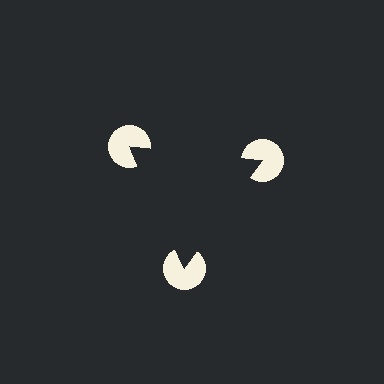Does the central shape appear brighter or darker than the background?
It typically appears slightly darker than the background, even though no actual brightness change is drawn.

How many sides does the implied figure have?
3 sides.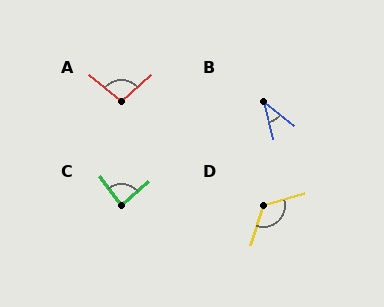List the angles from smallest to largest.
B (38°), C (85°), A (100°), D (123°).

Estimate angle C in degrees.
Approximately 85 degrees.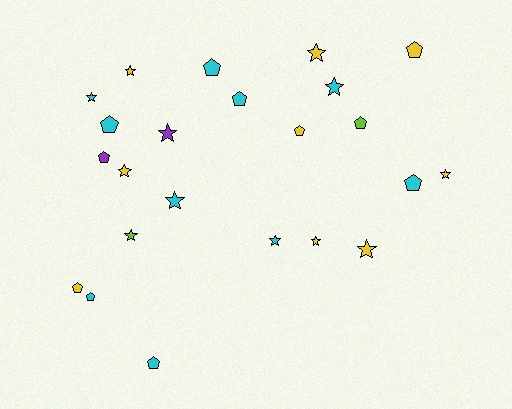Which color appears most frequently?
Cyan, with 10 objects.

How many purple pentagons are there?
There is 1 purple pentagon.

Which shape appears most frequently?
Star, with 12 objects.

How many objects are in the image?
There are 23 objects.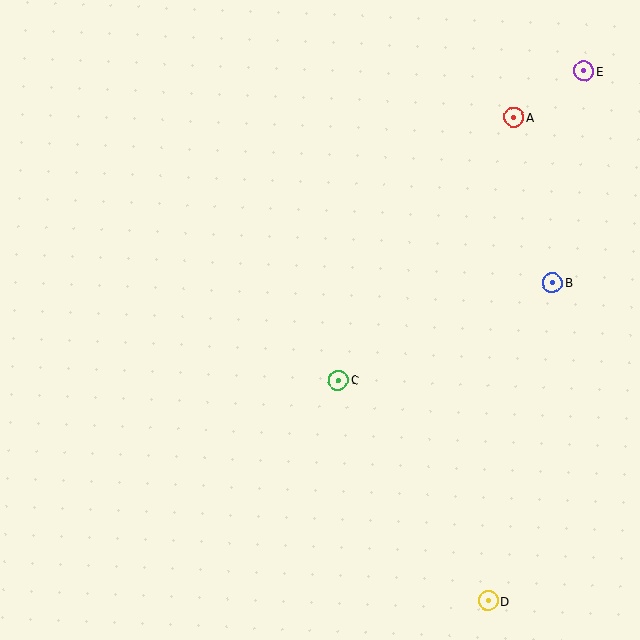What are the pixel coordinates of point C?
Point C is at (338, 380).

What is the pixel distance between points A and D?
The distance between A and D is 484 pixels.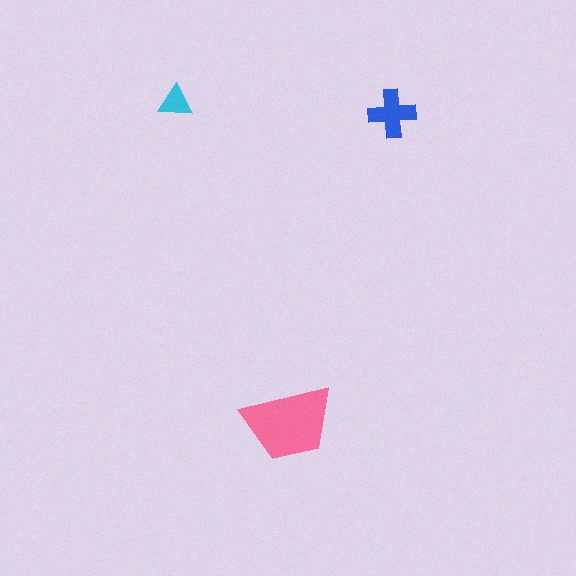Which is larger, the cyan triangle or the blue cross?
The blue cross.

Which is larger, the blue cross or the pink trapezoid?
The pink trapezoid.